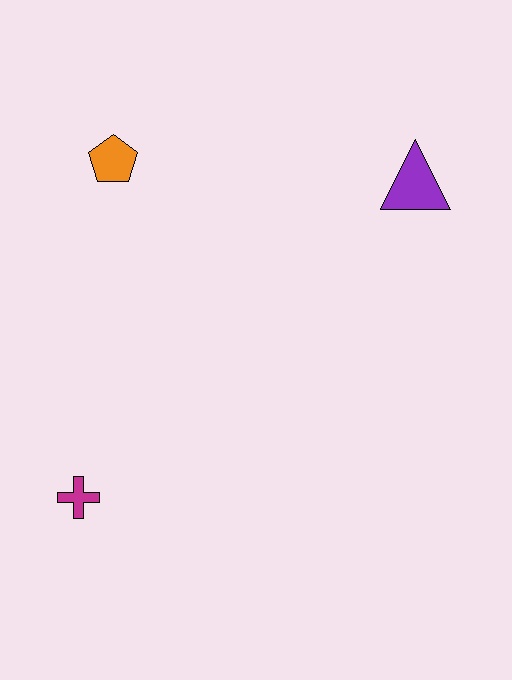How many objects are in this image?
There are 3 objects.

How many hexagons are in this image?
There are no hexagons.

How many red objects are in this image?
There are no red objects.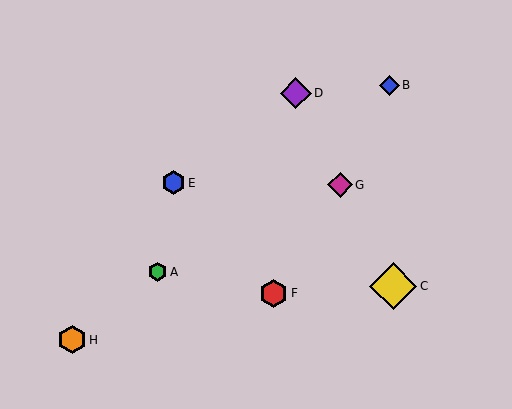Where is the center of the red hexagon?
The center of the red hexagon is at (274, 293).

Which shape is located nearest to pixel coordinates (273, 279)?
The red hexagon (labeled F) at (274, 293) is nearest to that location.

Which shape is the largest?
The yellow diamond (labeled C) is the largest.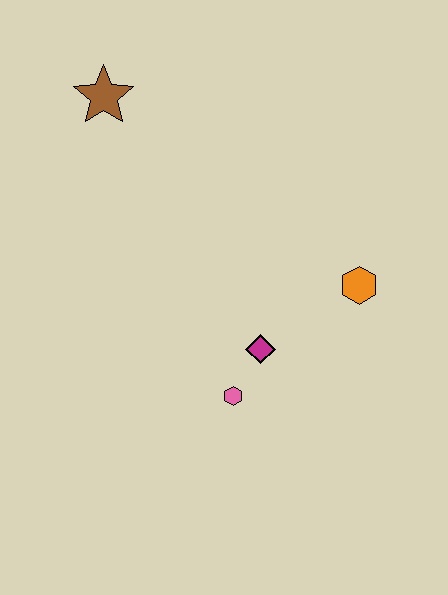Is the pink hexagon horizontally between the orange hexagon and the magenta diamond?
No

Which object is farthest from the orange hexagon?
The brown star is farthest from the orange hexagon.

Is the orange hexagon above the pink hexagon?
Yes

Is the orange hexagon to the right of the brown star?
Yes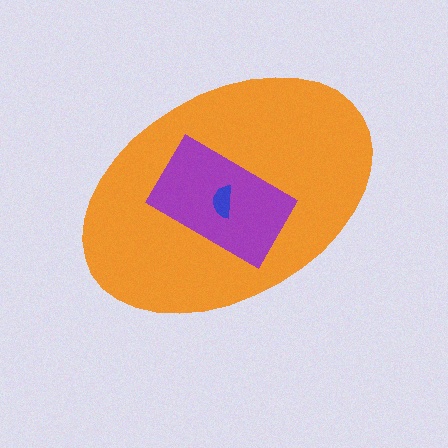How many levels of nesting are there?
3.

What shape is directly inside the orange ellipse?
The purple rectangle.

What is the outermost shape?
The orange ellipse.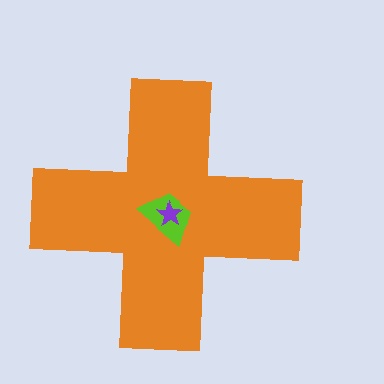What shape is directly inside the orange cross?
The lime trapezoid.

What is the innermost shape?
The purple star.